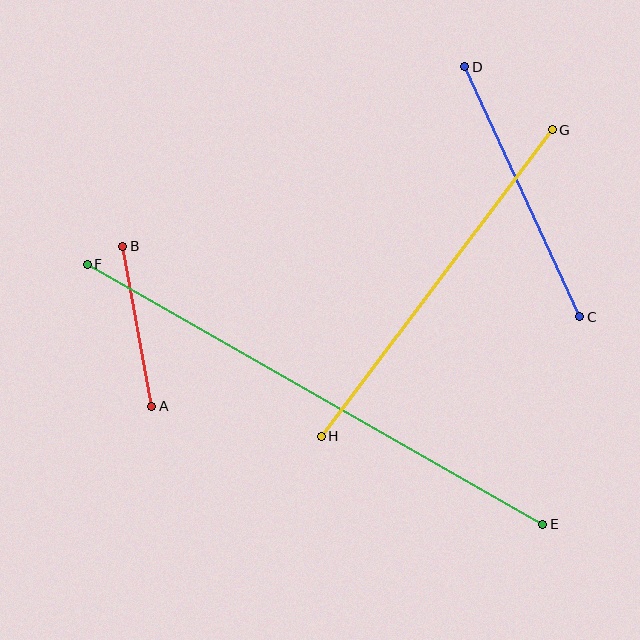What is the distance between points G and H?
The distance is approximately 384 pixels.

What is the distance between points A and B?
The distance is approximately 163 pixels.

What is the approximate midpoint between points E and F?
The midpoint is at approximately (315, 394) pixels.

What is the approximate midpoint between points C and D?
The midpoint is at approximately (522, 192) pixels.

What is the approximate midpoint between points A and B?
The midpoint is at approximately (137, 326) pixels.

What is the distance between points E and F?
The distance is approximately 524 pixels.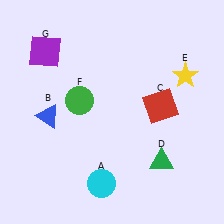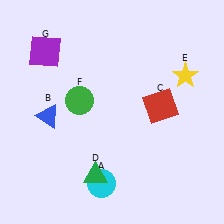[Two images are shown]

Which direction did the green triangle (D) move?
The green triangle (D) moved left.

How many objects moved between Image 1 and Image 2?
1 object moved between the two images.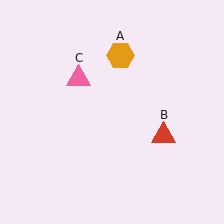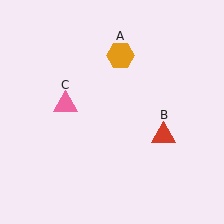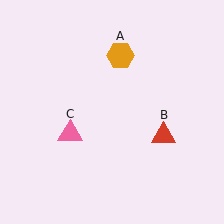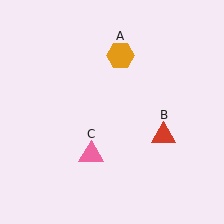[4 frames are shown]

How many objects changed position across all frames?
1 object changed position: pink triangle (object C).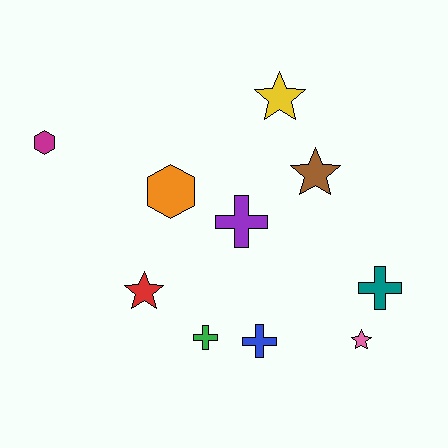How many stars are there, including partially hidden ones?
There are 4 stars.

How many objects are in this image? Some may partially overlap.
There are 10 objects.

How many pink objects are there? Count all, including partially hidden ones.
There is 1 pink object.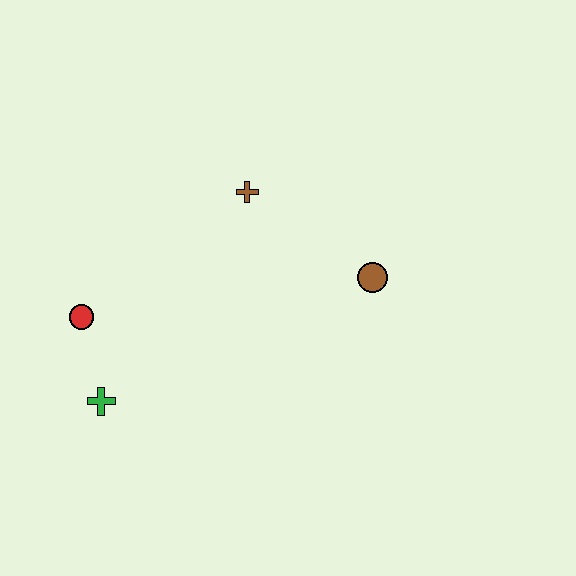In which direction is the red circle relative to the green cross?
The red circle is above the green cross.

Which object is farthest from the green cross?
The brown circle is farthest from the green cross.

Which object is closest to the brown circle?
The brown cross is closest to the brown circle.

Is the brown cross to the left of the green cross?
No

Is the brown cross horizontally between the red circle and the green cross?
No